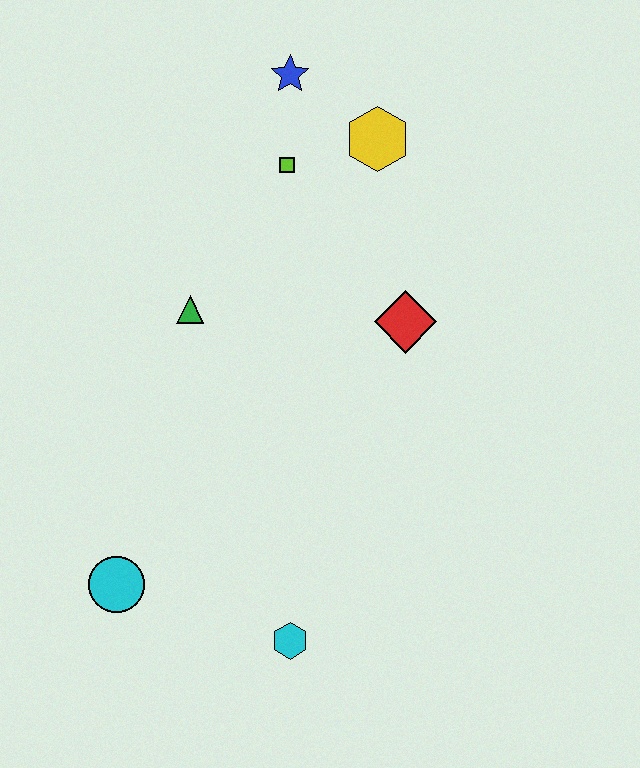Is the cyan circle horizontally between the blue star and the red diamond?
No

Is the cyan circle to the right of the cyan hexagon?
No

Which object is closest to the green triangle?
The lime square is closest to the green triangle.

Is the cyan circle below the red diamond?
Yes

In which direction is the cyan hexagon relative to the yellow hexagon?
The cyan hexagon is below the yellow hexagon.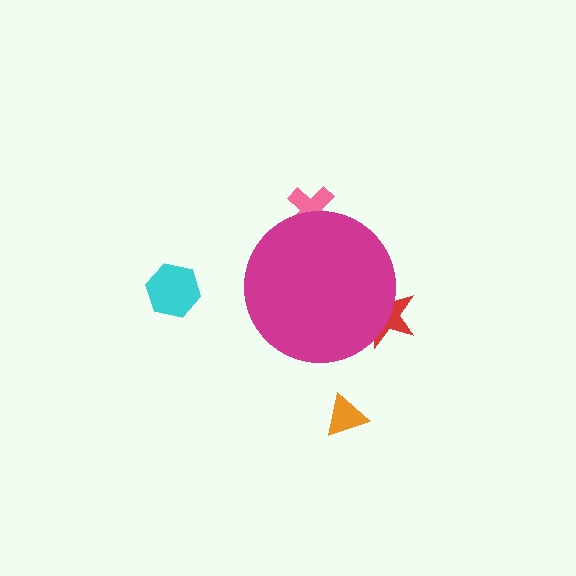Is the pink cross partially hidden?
Yes, the pink cross is partially hidden behind the magenta circle.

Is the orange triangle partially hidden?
No, the orange triangle is fully visible.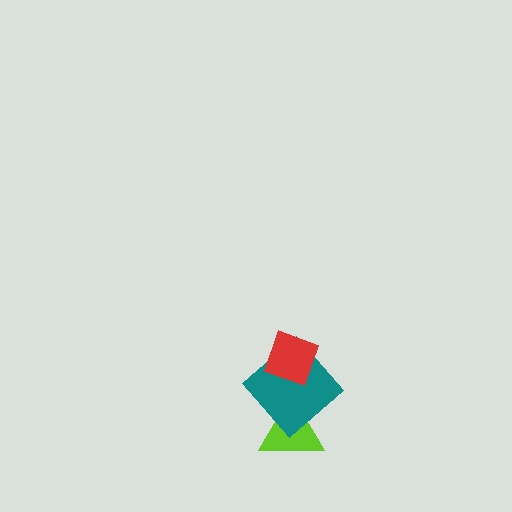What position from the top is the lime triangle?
The lime triangle is 3rd from the top.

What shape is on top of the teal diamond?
The red diamond is on top of the teal diamond.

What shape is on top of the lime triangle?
The teal diamond is on top of the lime triangle.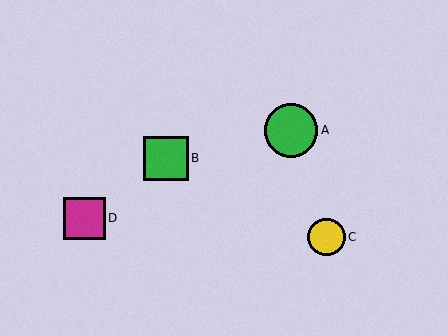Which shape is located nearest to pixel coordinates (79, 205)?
The magenta square (labeled D) at (84, 218) is nearest to that location.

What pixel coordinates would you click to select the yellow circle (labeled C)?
Click at (326, 237) to select the yellow circle C.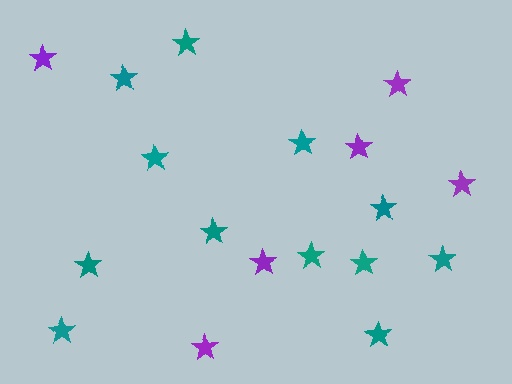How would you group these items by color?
There are 2 groups: one group of purple stars (6) and one group of teal stars (12).